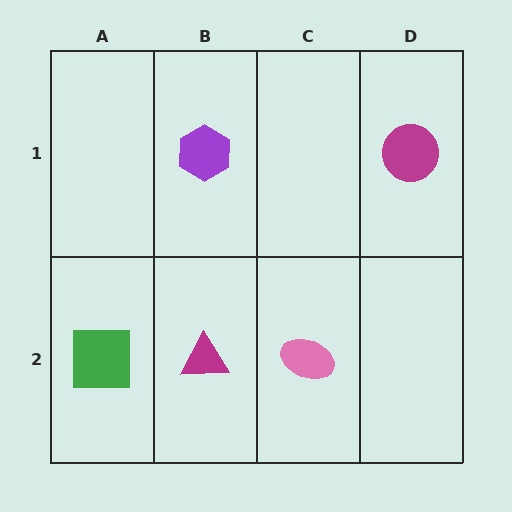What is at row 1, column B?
A purple hexagon.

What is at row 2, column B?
A magenta triangle.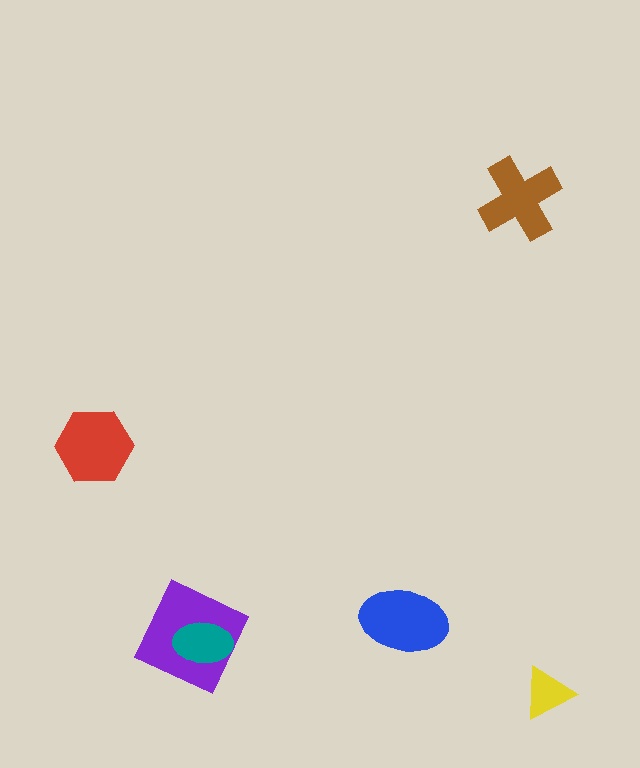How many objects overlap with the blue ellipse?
0 objects overlap with the blue ellipse.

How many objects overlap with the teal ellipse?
1 object overlaps with the teal ellipse.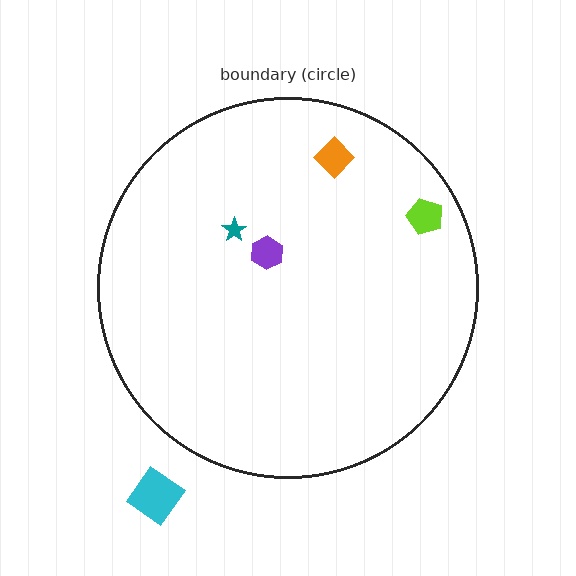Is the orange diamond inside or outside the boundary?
Inside.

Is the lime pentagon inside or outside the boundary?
Inside.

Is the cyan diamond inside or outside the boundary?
Outside.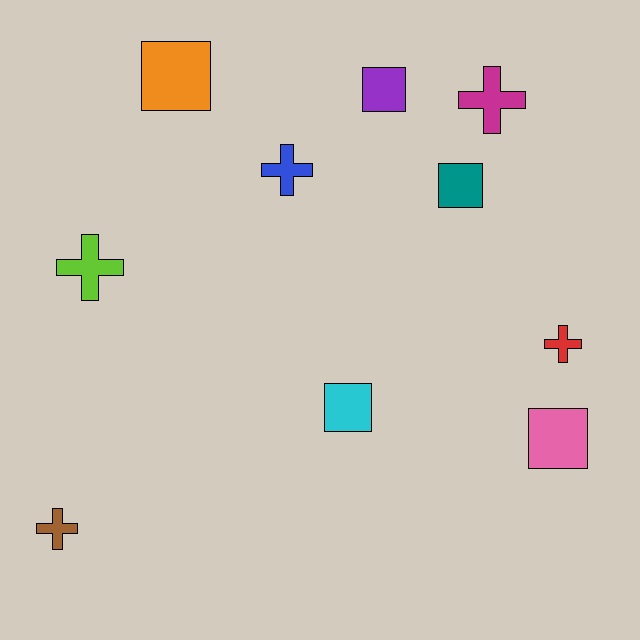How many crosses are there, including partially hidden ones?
There are 5 crosses.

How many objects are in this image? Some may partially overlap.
There are 10 objects.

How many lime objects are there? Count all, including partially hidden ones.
There is 1 lime object.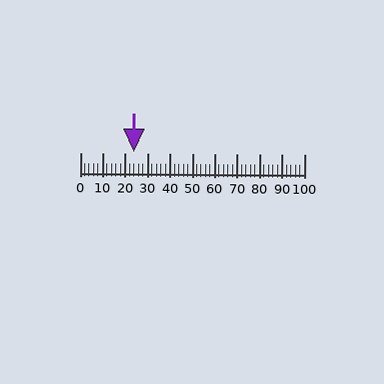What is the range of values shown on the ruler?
The ruler shows values from 0 to 100.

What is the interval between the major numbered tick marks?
The major tick marks are spaced 10 units apart.